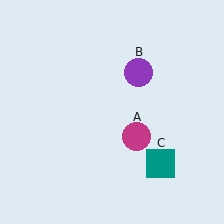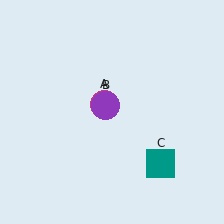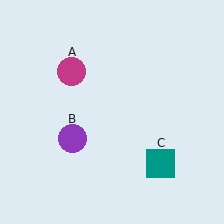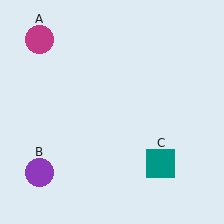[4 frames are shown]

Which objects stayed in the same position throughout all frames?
Teal square (object C) remained stationary.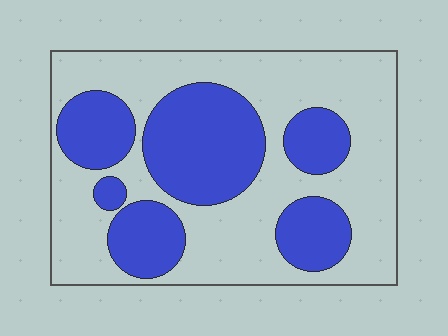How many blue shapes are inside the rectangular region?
6.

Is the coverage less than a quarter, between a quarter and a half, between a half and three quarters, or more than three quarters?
Between a quarter and a half.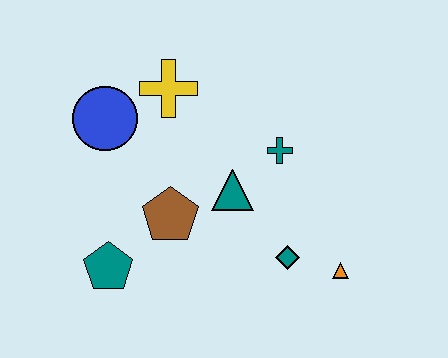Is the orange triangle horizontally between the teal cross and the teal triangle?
No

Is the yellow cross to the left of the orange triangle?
Yes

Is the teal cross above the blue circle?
No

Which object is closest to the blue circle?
The yellow cross is closest to the blue circle.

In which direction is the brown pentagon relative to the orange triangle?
The brown pentagon is to the left of the orange triangle.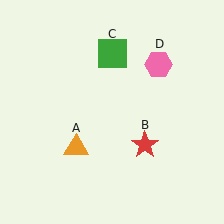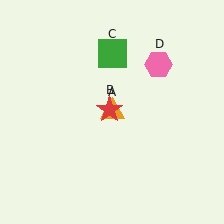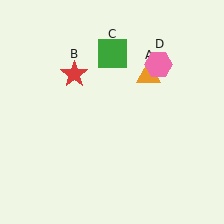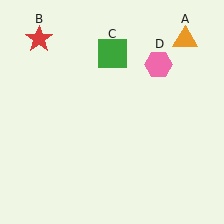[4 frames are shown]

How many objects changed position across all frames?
2 objects changed position: orange triangle (object A), red star (object B).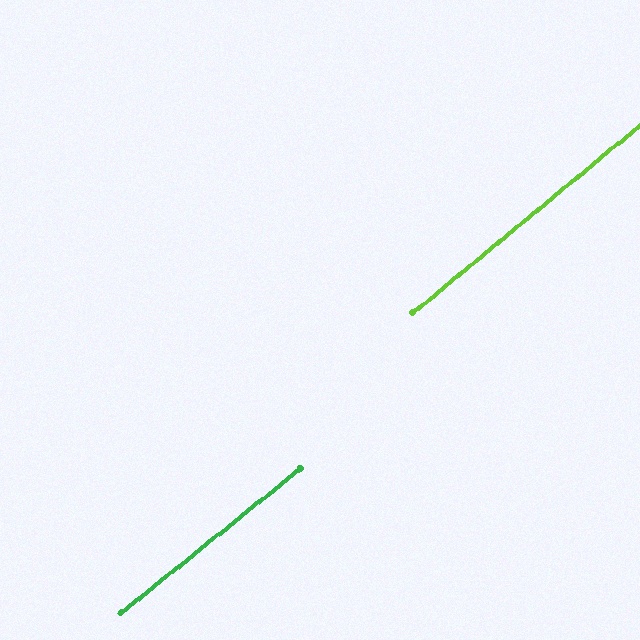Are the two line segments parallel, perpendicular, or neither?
Parallel — their directions differ by only 0.8°.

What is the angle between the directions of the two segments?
Approximately 1 degree.